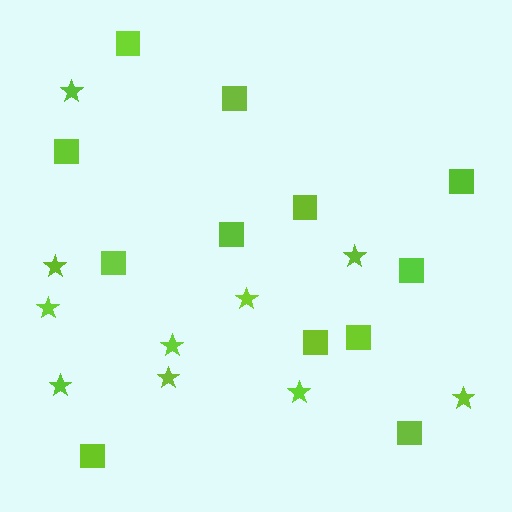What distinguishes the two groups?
There are 2 groups: one group of squares (12) and one group of stars (10).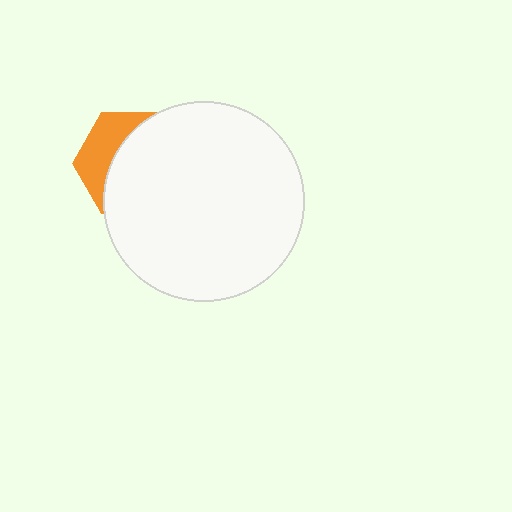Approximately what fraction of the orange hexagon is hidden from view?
Roughly 65% of the orange hexagon is hidden behind the white circle.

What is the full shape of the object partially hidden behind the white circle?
The partially hidden object is an orange hexagon.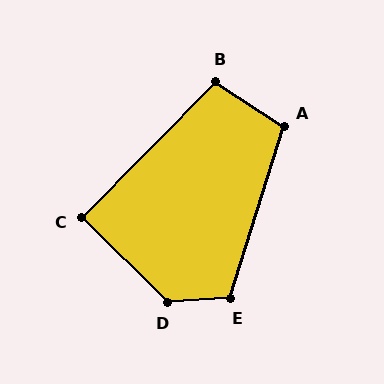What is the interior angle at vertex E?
Approximately 111 degrees (obtuse).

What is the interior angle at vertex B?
Approximately 101 degrees (obtuse).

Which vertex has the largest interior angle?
D, at approximately 132 degrees.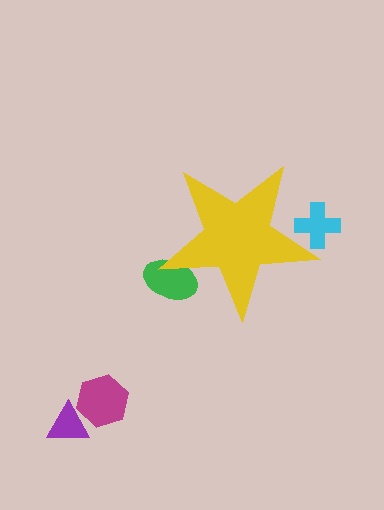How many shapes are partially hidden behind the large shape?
2 shapes are partially hidden.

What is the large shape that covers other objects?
A yellow star.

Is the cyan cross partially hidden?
Yes, the cyan cross is partially hidden behind the yellow star.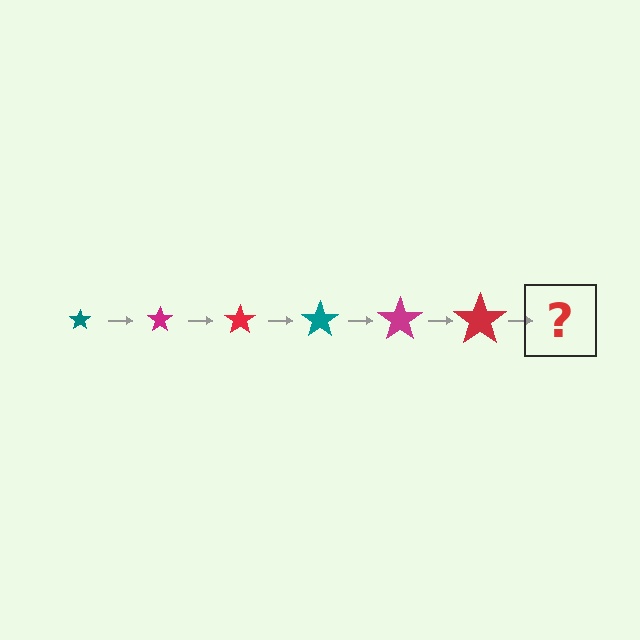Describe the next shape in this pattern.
It should be a teal star, larger than the previous one.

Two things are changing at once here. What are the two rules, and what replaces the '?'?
The two rules are that the star grows larger each step and the color cycles through teal, magenta, and red. The '?' should be a teal star, larger than the previous one.